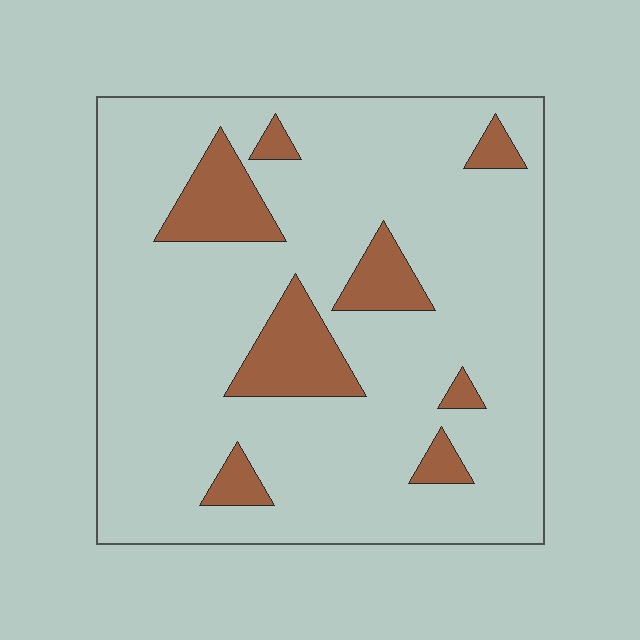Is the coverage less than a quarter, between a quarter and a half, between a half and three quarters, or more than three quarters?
Less than a quarter.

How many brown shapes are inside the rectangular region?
8.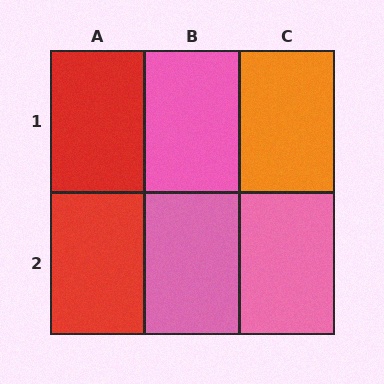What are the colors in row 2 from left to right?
Red, pink, pink.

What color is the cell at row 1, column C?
Orange.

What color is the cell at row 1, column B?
Pink.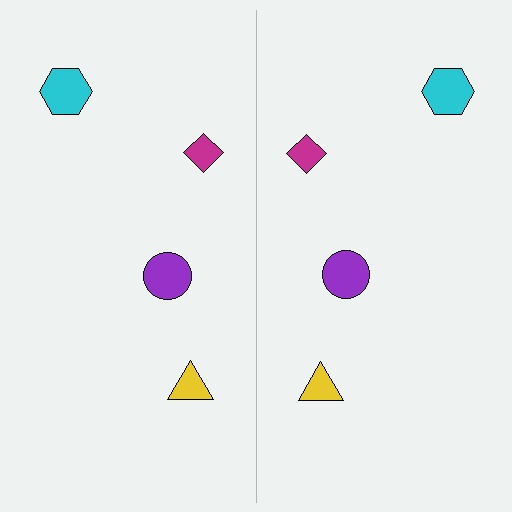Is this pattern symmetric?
Yes, this pattern has bilateral (reflection) symmetry.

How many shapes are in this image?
There are 8 shapes in this image.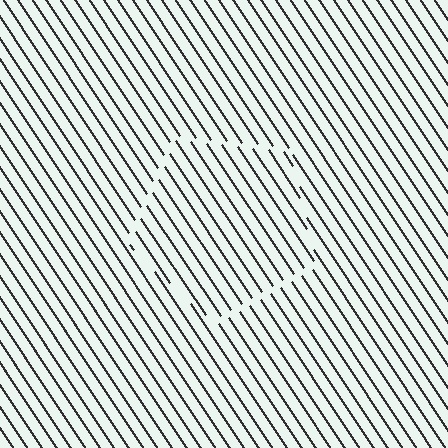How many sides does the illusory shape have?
5 sides — the line-ends trace a pentagon.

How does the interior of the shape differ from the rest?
The interior of the shape contains the same grating, shifted by half a period — the contour is defined by the phase discontinuity where line-ends from the inner and outer gratings abut.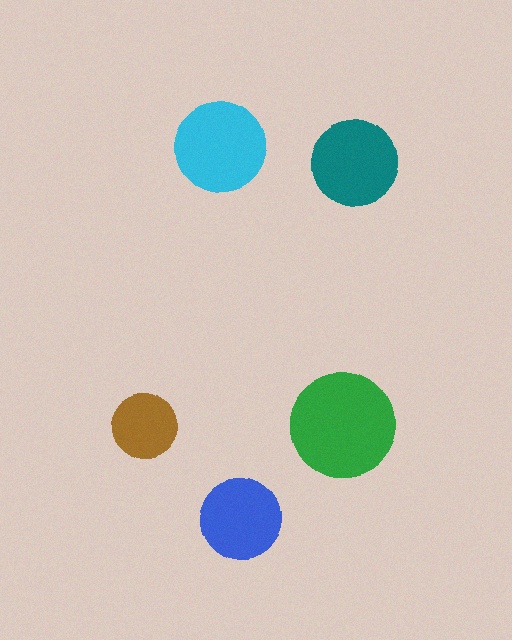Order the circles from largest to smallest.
the green one, the cyan one, the teal one, the blue one, the brown one.